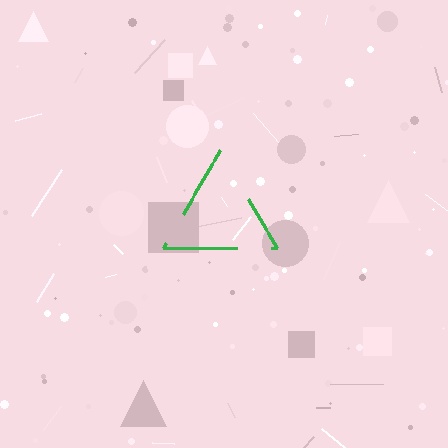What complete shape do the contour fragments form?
The contour fragments form a triangle.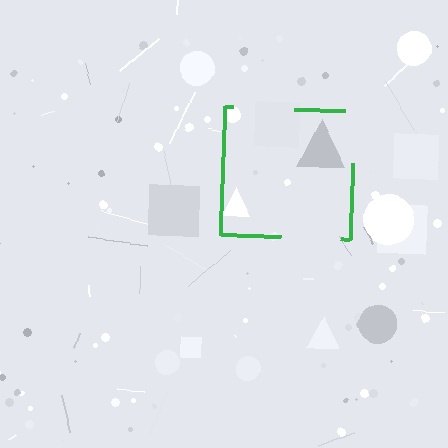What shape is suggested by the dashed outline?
The dashed outline suggests a square.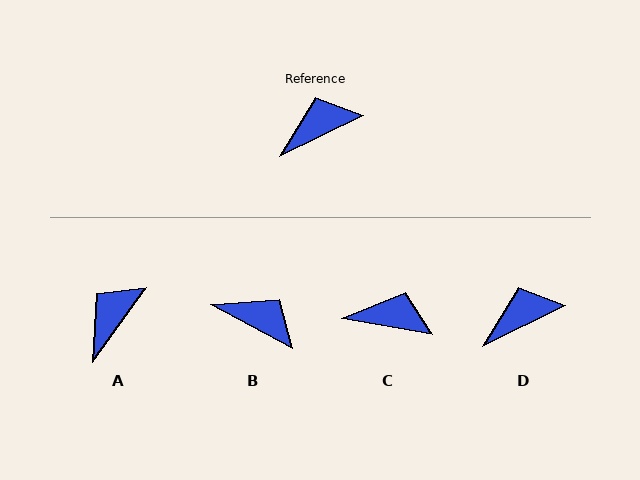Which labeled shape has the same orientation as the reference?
D.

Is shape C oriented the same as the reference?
No, it is off by about 37 degrees.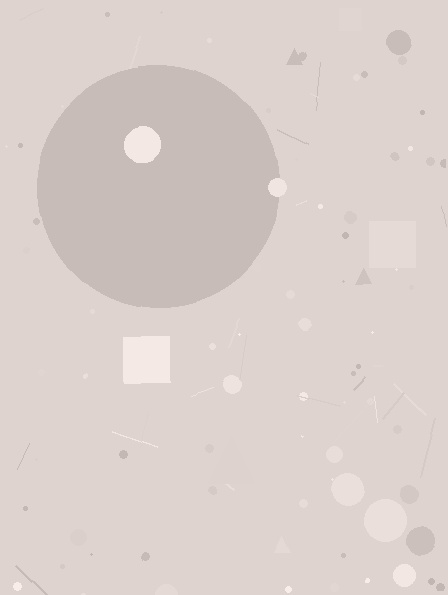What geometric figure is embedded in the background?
A circle is embedded in the background.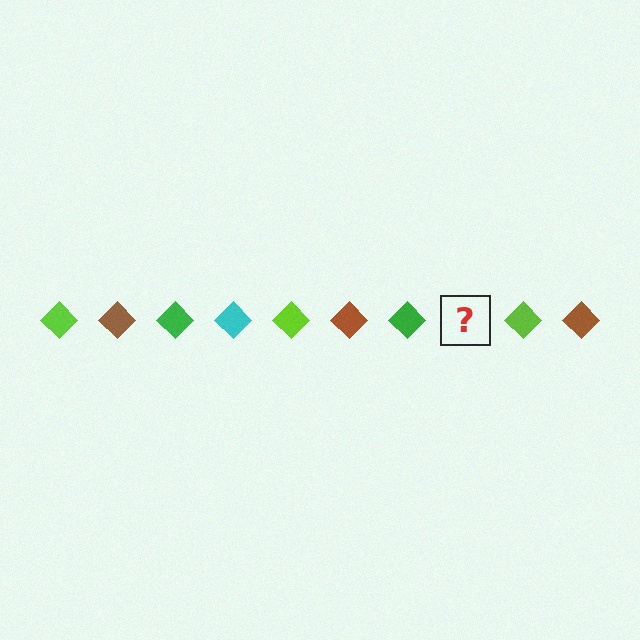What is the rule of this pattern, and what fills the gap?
The rule is that the pattern cycles through lime, brown, green, cyan diamonds. The gap should be filled with a cyan diamond.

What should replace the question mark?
The question mark should be replaced with a cyan diamond.